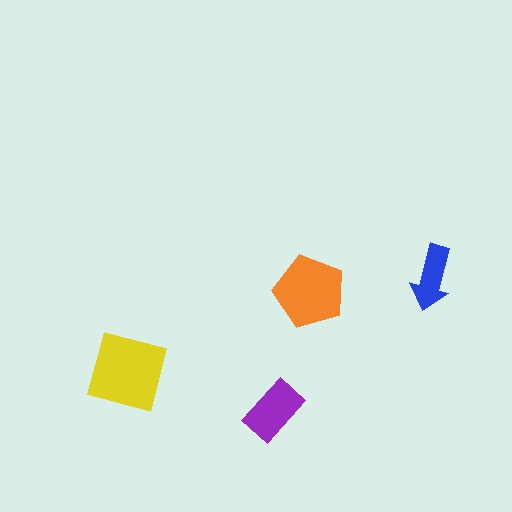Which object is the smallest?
The blue arrow.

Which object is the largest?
The yellow square.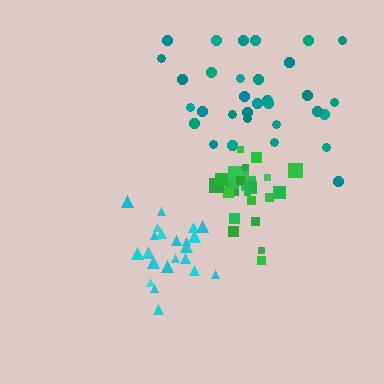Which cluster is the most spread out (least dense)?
Teal.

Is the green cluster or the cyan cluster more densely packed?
Green.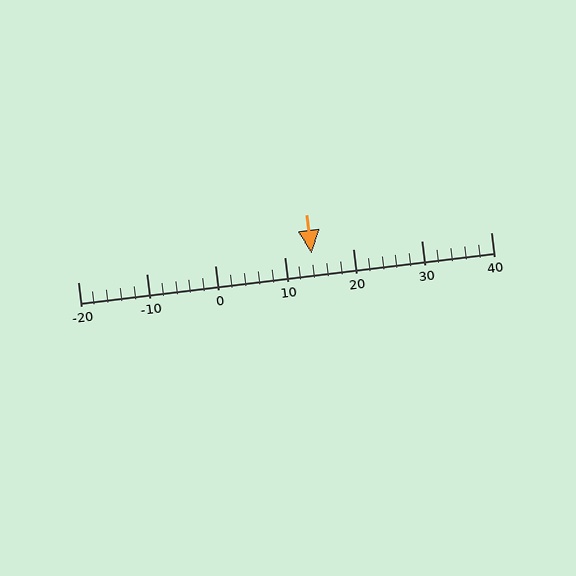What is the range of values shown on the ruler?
The ruler shows values from -20 to 40.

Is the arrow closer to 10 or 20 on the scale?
The arrow is closer to 10.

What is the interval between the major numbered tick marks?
The major tick marks are spaced 10 units apart.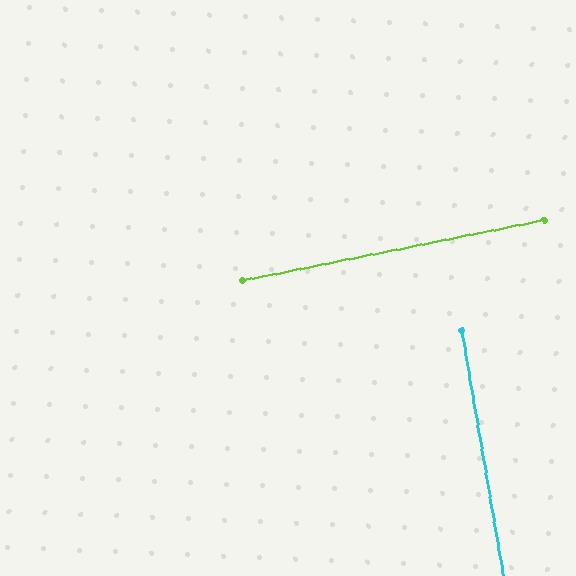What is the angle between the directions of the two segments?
Approximately 88 degrees.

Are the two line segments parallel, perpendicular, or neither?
Perpendicular — they meet at approximately 88°.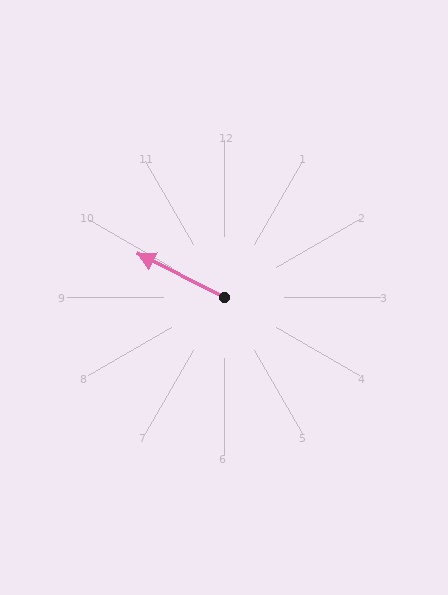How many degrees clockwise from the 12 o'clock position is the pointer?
Approximately 297 degrees.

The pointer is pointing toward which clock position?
Roughly 10 o'clock.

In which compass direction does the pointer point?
Northwest.